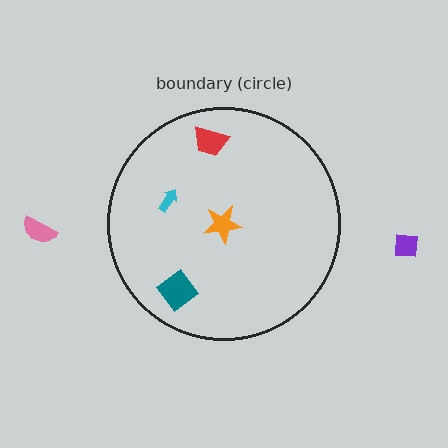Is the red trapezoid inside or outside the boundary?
Inside.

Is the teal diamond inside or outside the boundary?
Inside.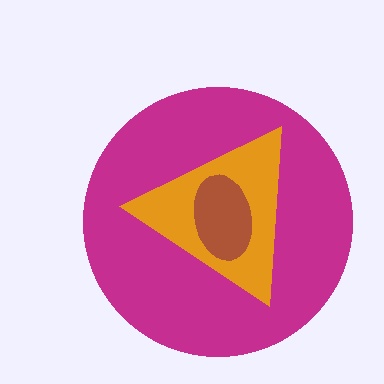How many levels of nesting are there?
3.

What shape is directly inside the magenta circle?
The orange triangle.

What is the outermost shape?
The magenta circle.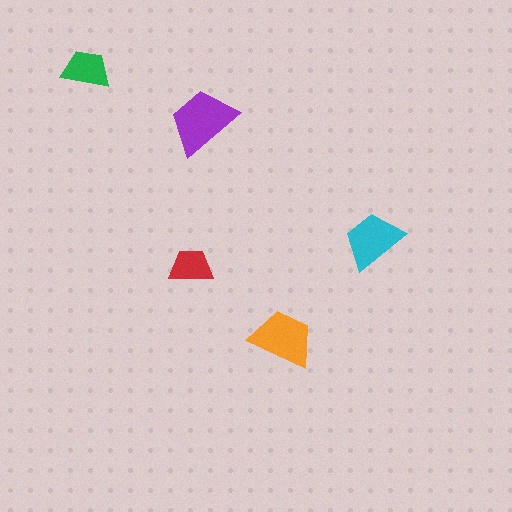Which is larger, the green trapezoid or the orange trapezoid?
The orange one.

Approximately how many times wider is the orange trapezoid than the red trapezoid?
About 1.5 times wider.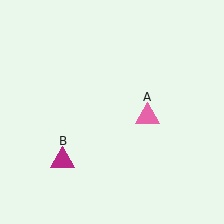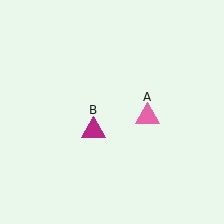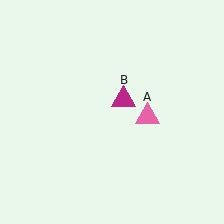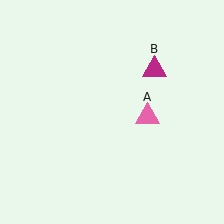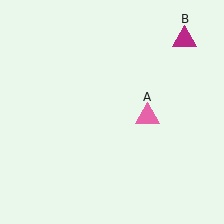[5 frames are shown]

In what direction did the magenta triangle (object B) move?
The magenta triangle (object B) moved up and to the right.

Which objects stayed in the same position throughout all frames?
Pink triangle (object A) remained stationary.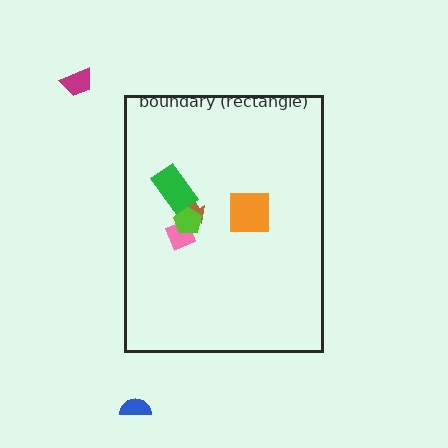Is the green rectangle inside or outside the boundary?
Inside.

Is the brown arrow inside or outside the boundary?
Inside.